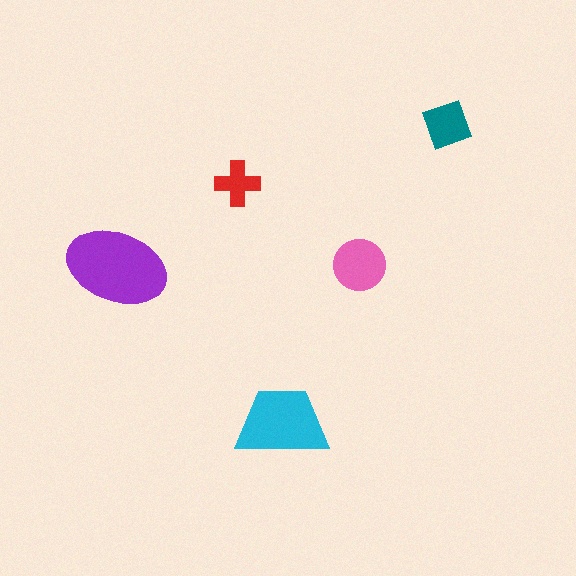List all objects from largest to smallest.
The purple ellipse, the cyan trapezoid, the pink circle, the teal square, the red cross.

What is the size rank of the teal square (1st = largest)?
4th.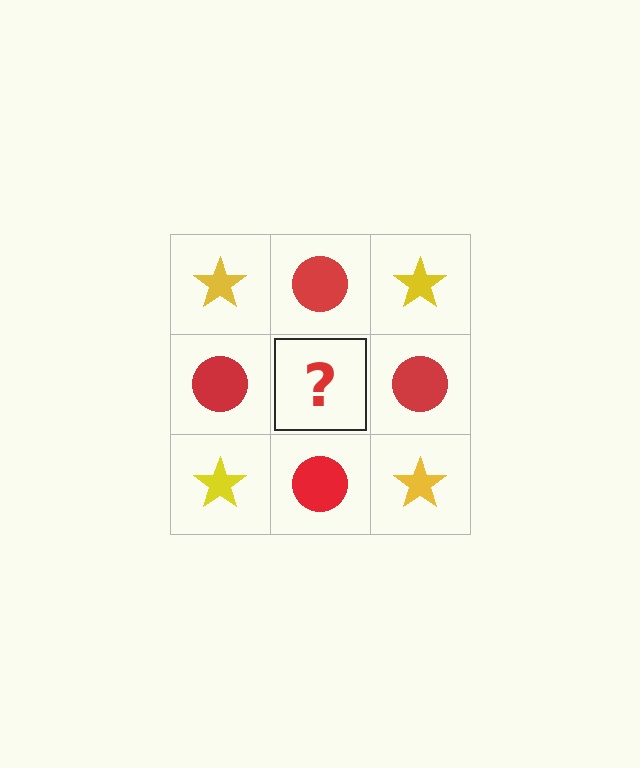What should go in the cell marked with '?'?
The missing cell should contain a yellow star.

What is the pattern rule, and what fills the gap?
The rule is that it alternates yellow star and red circle in a checkerboard pattern. The gap should be filled with a yellow star.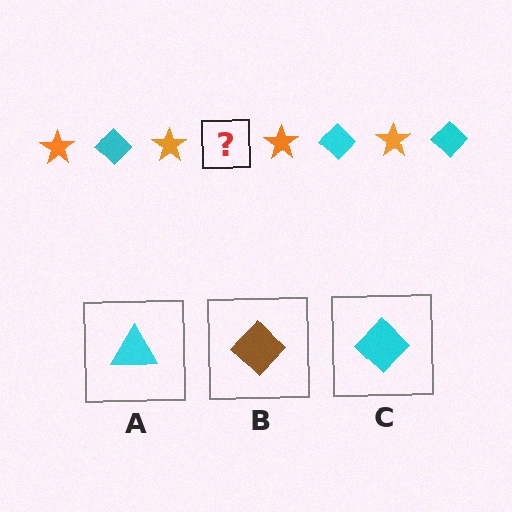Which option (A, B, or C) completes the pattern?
C.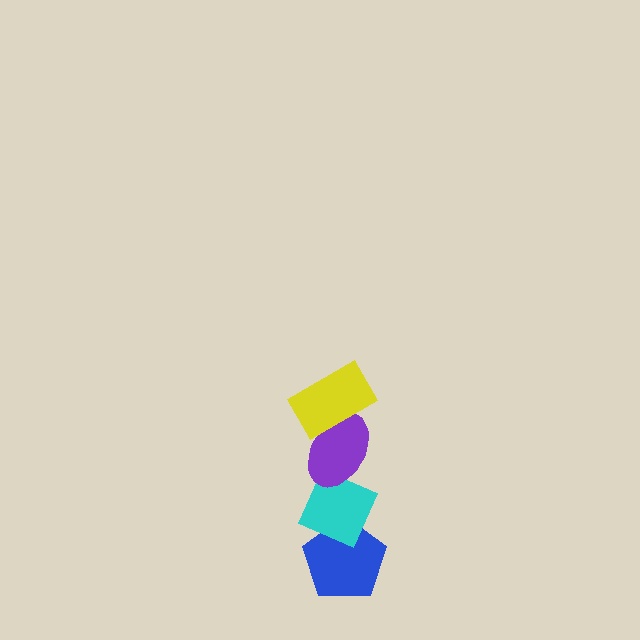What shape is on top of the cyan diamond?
The purple ellipse is on top of the cyan diamond.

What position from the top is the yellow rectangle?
The yellow rectangle is 1st from the top.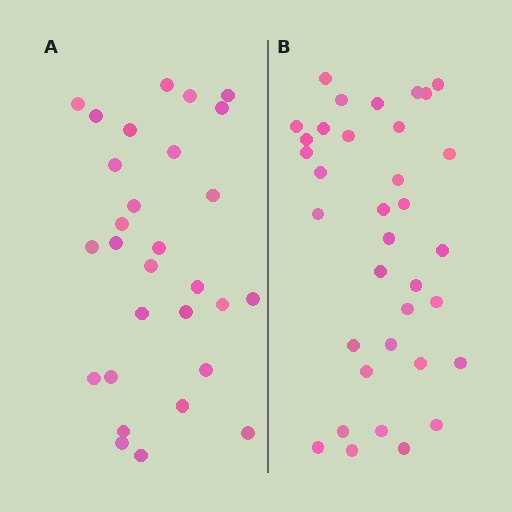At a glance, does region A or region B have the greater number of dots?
Region B (the right region) has more dots.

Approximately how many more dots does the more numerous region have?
Region B has about 6 more dots than region A.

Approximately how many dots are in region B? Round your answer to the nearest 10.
About 40 dots. (The exact count is 35, which rounds to 40.)